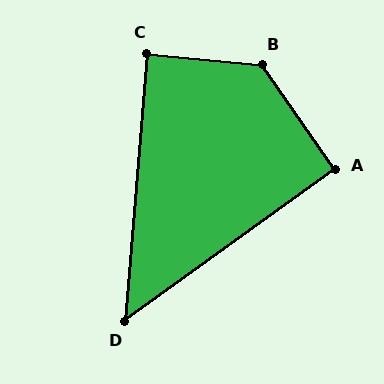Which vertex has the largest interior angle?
B, at approximately 130 degrees.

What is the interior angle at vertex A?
Approximately 91 degrees (approximately right).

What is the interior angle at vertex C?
Approximately 89 degrees (approximately right).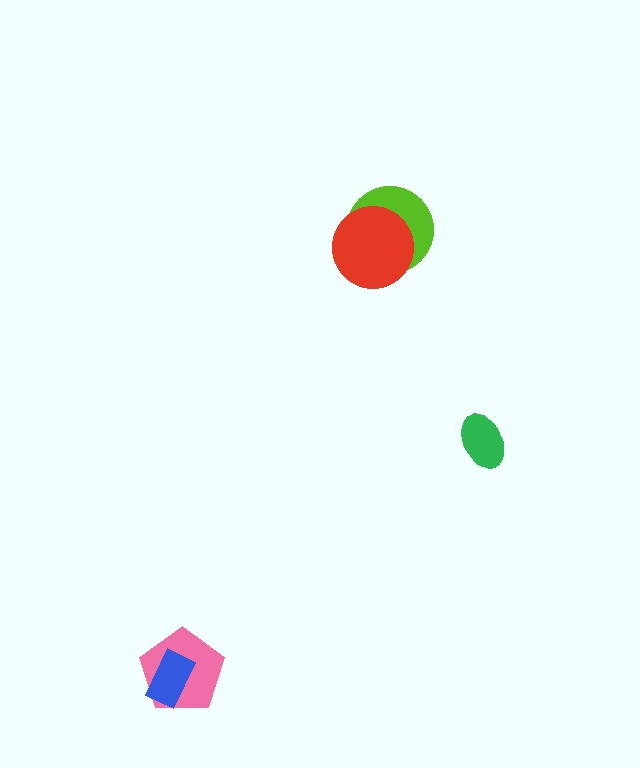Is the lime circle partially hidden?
Yes, it is partially covered by another shape.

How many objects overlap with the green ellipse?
0 objects overlap with the green ellipse.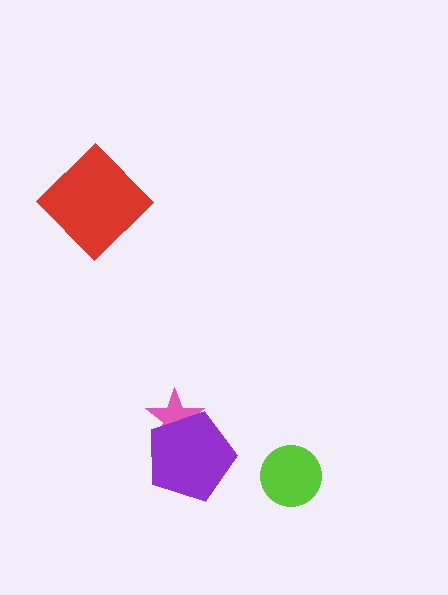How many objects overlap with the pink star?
1 object overlaps with the pink star.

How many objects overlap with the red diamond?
0 objects overlap with the red diamond.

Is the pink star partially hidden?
Yes, it is partially covered by another shape.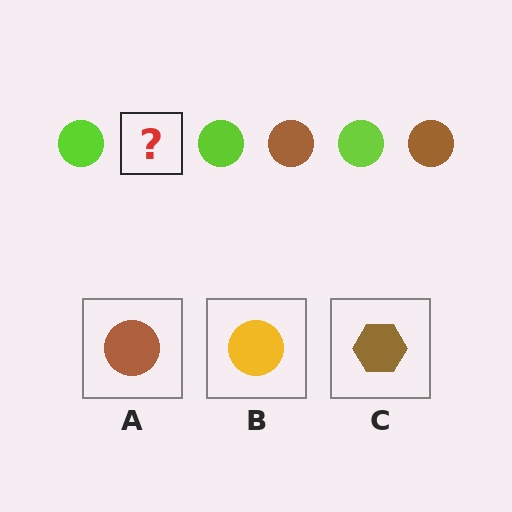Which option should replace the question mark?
Option A.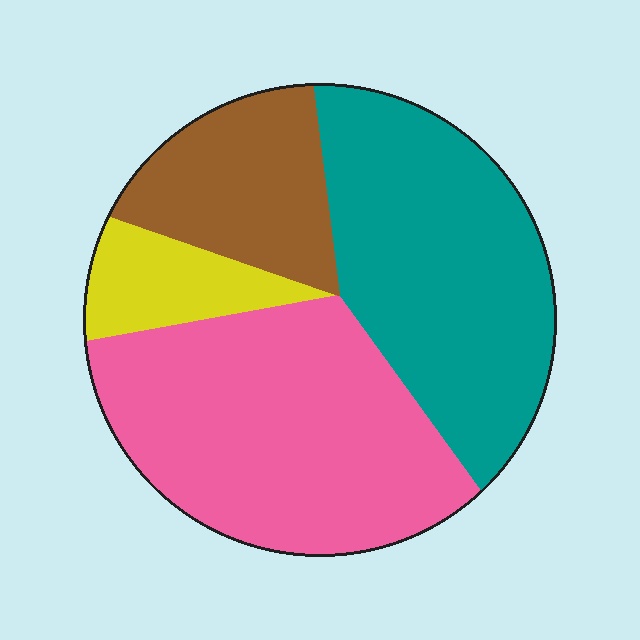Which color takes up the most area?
Pink, at roughly 40%.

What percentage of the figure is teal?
Teal takes up about one third (1/3) of the figure.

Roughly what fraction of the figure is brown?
Brown covers 17% of the figure.